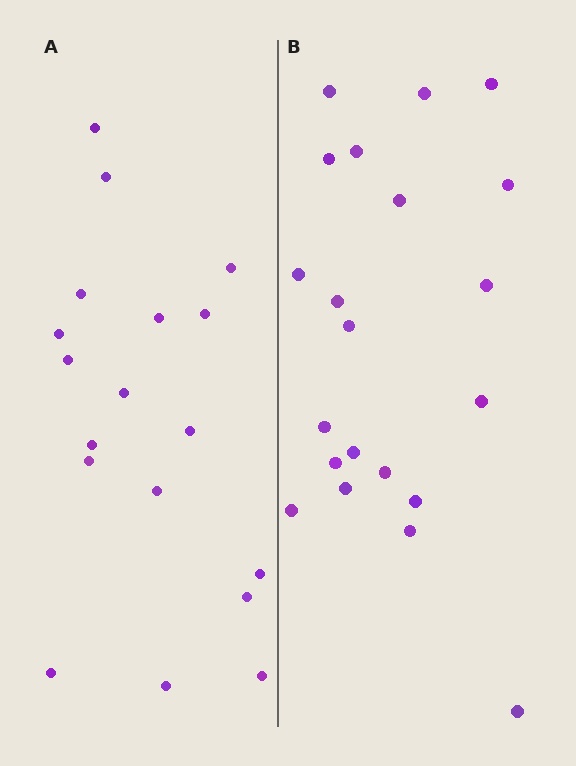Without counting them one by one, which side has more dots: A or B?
Region B (the right region) has more dots.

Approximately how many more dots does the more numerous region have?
Region B has just a few more — roughly 2 or 3 more dots than region A.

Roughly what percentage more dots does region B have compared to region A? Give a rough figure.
About 15% more.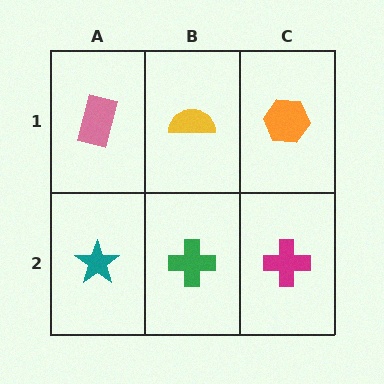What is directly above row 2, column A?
A pink rectangle.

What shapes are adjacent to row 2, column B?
A yellow semicircle (row 1, column B), a teal star (row 2, column A), a magenta cross (row 2, column C).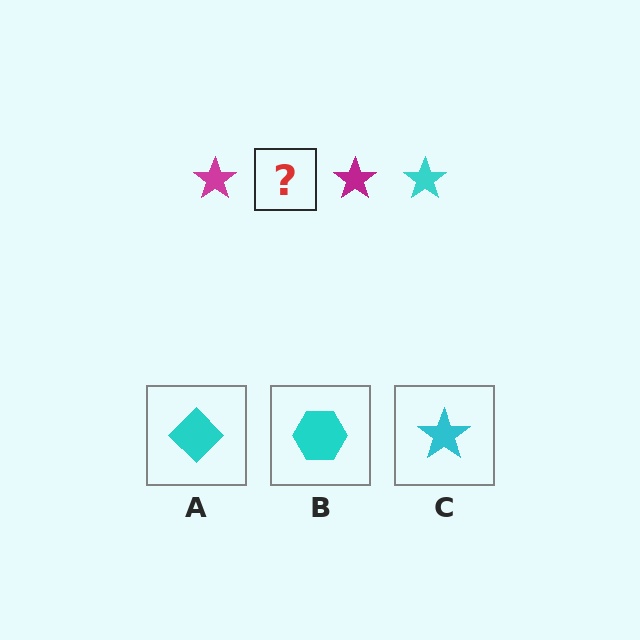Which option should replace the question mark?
Option C.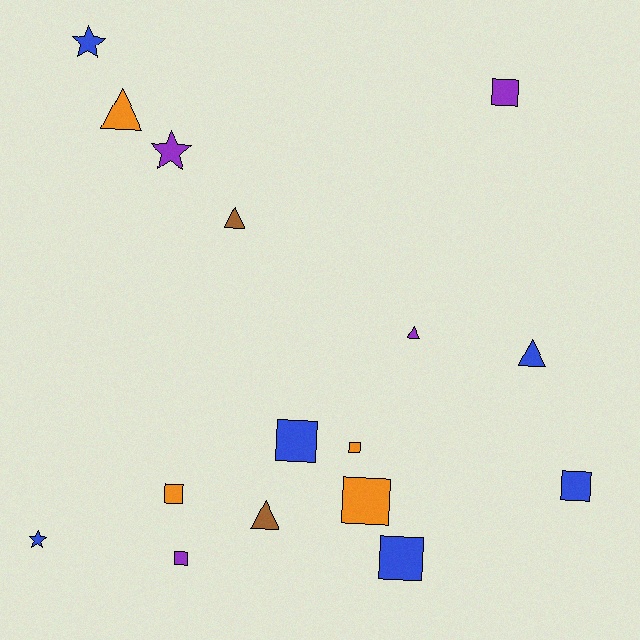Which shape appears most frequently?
Square, with 8 objects.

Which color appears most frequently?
Blue, with 6 objects.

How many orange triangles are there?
There is 1 orange triangle.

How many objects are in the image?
There are 16 objects.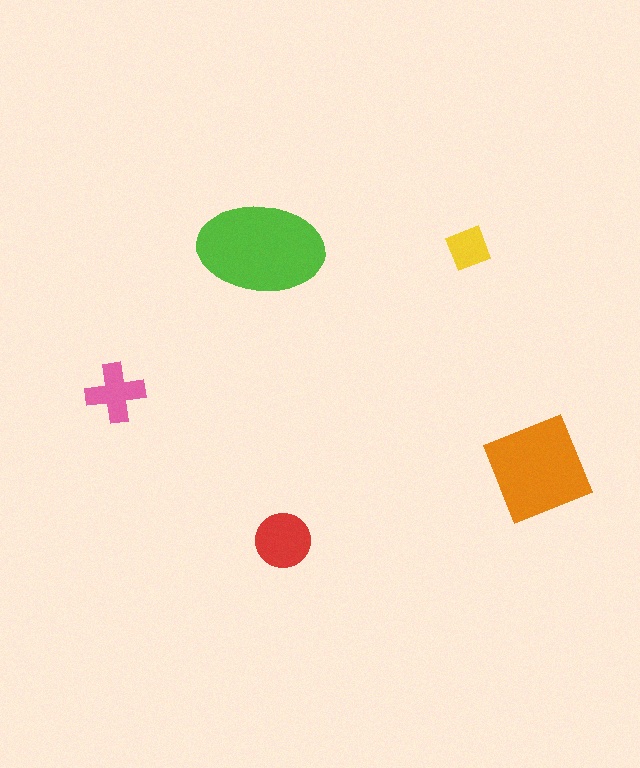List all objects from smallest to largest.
The yellow square, the pink cross, the red circle, the orange diamond, the lime ellipse.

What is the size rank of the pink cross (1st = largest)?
4th.